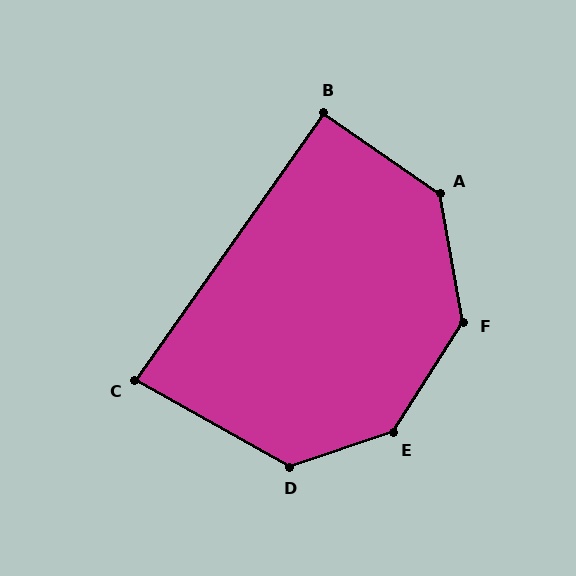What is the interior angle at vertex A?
Approximately 135 degrees (obtuse).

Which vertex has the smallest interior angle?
C, at approximately 84 degrees.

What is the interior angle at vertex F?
Approximately 137 degrees (obtuse).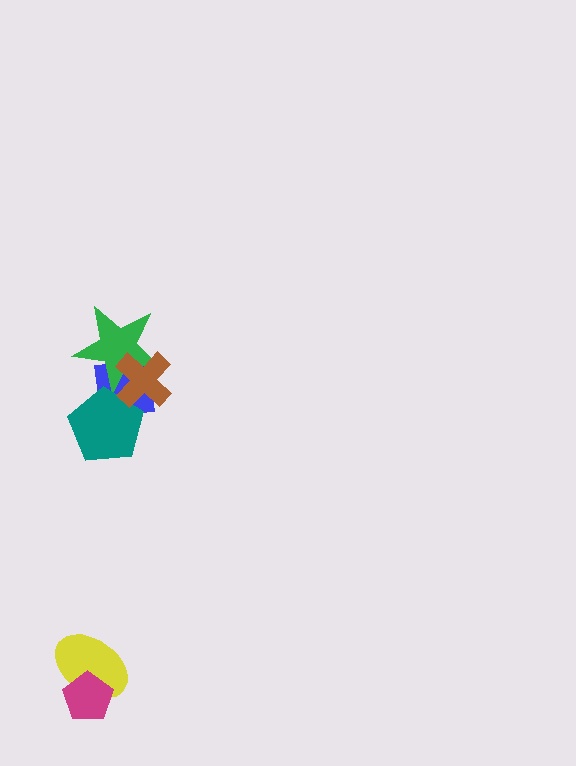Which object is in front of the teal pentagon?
The brown cross is in front of the teal pentagon.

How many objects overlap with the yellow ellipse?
1 object overlaps with the yellow ellipse.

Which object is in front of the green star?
The brown cross is in front of the green star.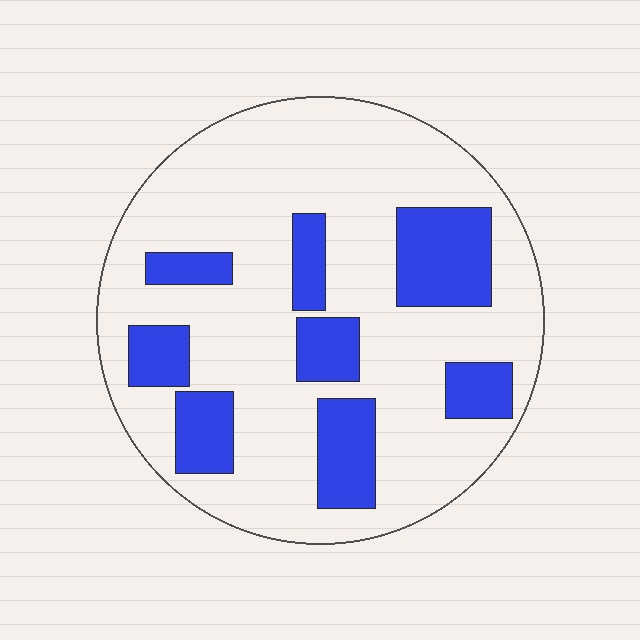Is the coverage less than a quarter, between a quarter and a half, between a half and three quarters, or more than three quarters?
Less than a quarter.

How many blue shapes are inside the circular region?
8.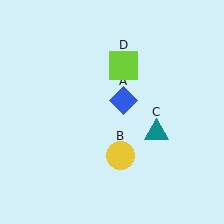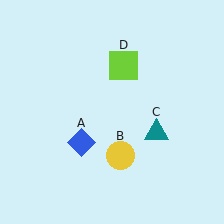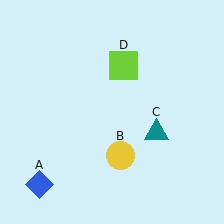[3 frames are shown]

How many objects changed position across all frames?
1 object changed position: blue diamond (object A).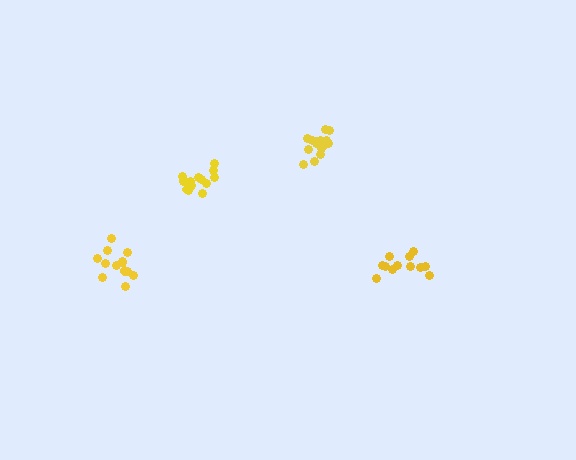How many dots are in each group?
Group 1: 13 dots, Group 2: 14 dots, Group 3: 17 dots, Group 4: 12 dots (56 total).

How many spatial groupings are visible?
There are 4 spatial groupings.